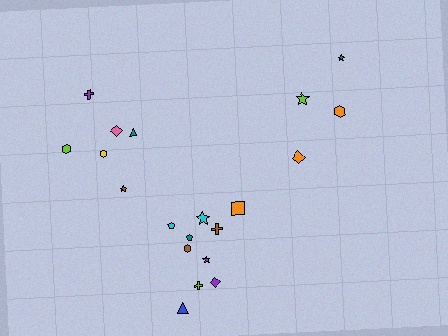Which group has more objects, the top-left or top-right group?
The top-left group.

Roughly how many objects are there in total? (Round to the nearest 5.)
Roughly 20 objects in total.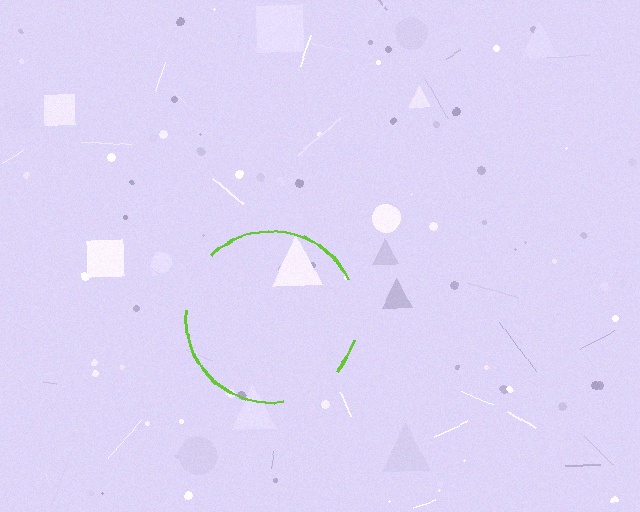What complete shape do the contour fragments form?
The contour fragments form a circle.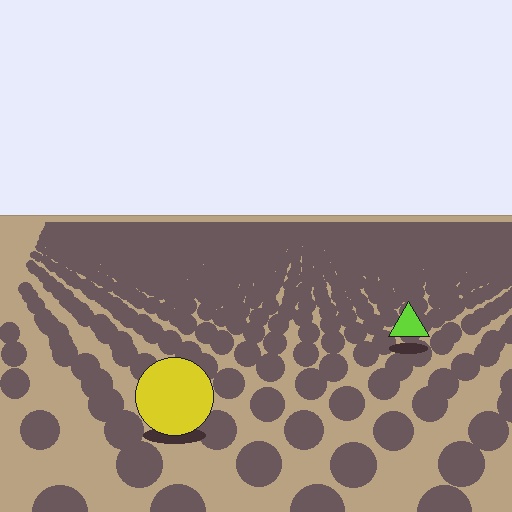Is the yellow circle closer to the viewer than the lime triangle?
Yes. The yellow circle is closer — you can tell from the texture gradient: the ground texture is coarser near it.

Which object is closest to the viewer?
The yellow circle is closest. The texture marks near it are larger and more spread out.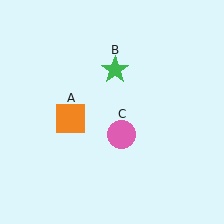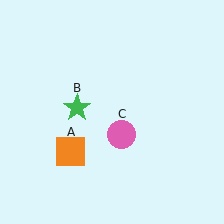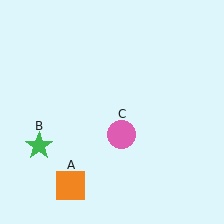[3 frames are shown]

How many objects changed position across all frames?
2 objects changed position: orange square (object A), green star (object B).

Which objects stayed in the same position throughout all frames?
Pink circle (object C) remained stationary.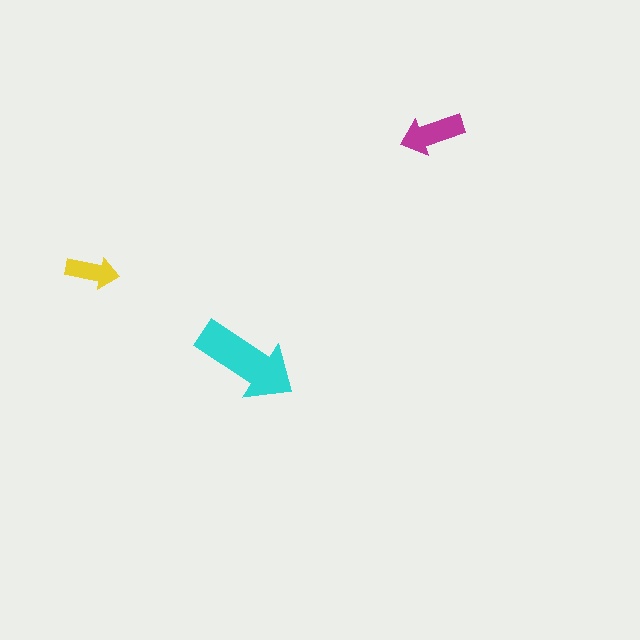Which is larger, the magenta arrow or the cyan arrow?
The cyan one.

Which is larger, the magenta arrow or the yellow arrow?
The magenta one.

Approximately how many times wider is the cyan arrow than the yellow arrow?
About 2 times wider.